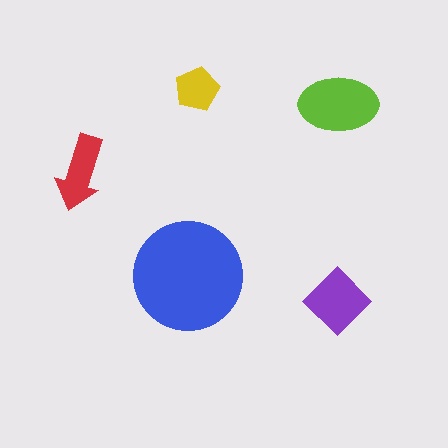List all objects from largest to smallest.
The blue circle, the lime ellipse, the purple diamond, the red arrow, the yellow pentagon.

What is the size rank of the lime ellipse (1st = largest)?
2nd.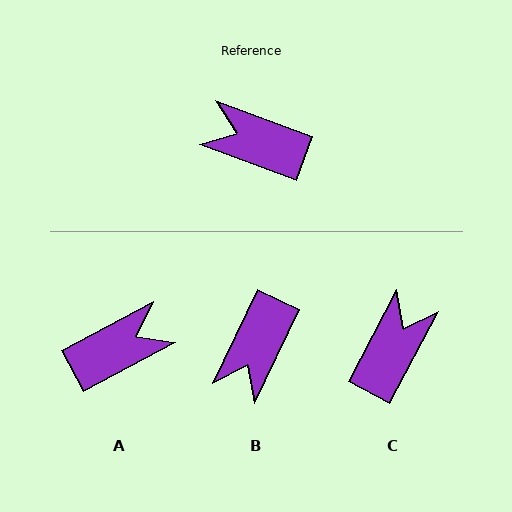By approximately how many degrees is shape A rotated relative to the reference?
Approximately 131 degrees clockwise.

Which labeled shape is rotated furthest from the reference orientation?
A, about 131 degrees away.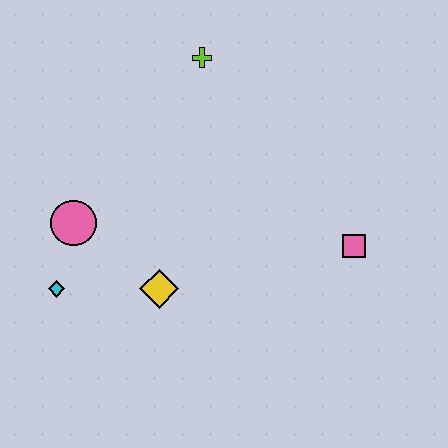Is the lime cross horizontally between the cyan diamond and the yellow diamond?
No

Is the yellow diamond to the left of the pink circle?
No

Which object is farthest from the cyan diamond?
The pink square is farthest from the cyan diamond.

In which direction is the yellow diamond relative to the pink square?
The yellow diamond is to the left of the pink square.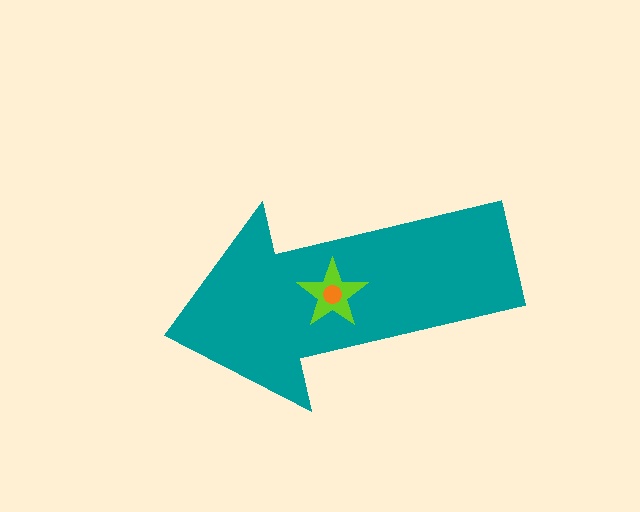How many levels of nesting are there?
3.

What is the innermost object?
The orange circle.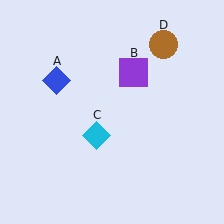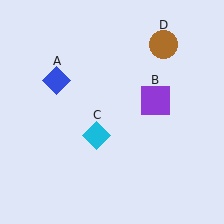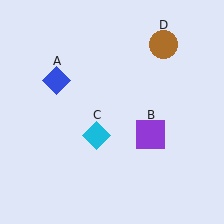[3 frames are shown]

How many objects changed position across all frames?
1 object changed position: purple square (object B).